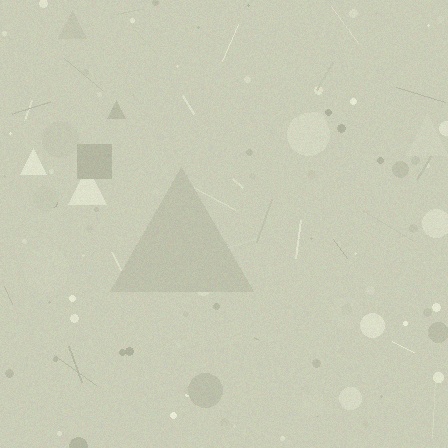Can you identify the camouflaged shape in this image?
The camouflaged shape is a triangle.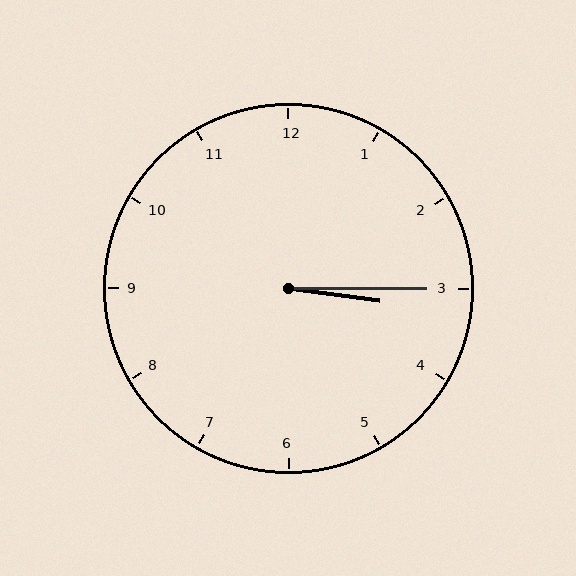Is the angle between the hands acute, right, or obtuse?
It is acute.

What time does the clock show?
3:15.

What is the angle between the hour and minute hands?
Approximately 8 degrees.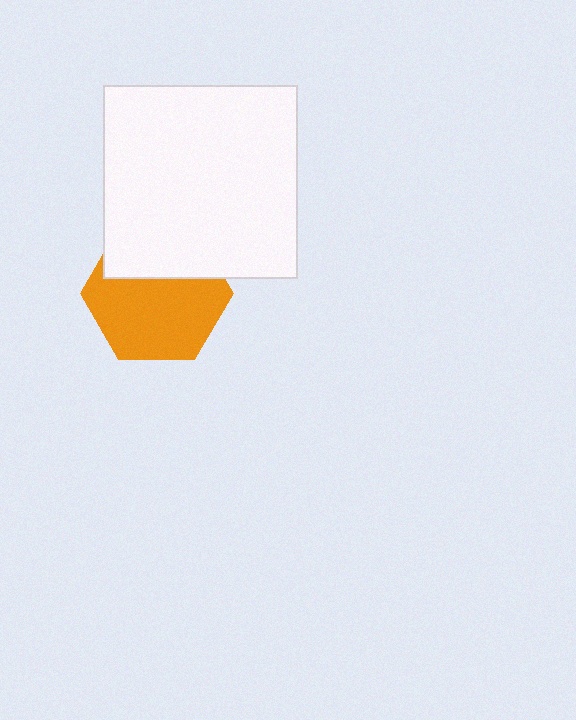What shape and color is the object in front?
The object in front is a white square.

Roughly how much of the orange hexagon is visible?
About half of it is visible (roughly 65%).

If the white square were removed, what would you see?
You would see the complete orange hexagon.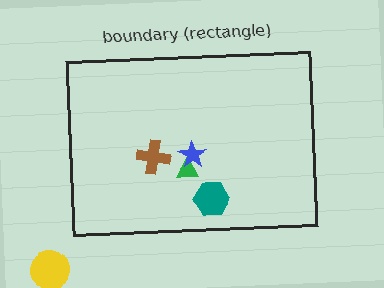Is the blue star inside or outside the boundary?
Inside.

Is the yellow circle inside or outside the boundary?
Outside.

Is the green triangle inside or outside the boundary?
Inside.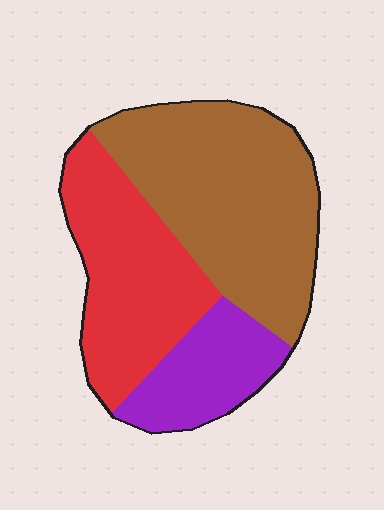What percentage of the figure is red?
Red takes up about one third (1/3) of the figure.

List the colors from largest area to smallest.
From largest to smallest: brown, red, purple.